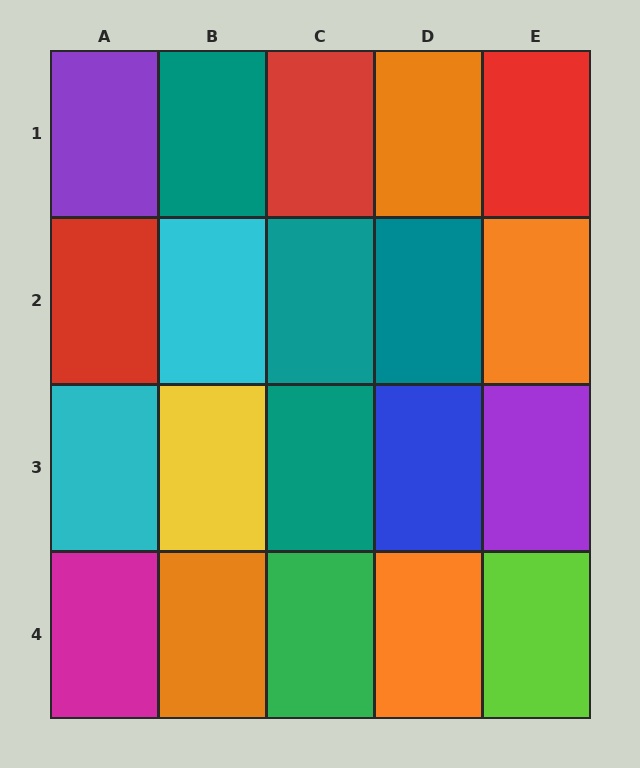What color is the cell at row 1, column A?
Purple.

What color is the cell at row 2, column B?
Cyan.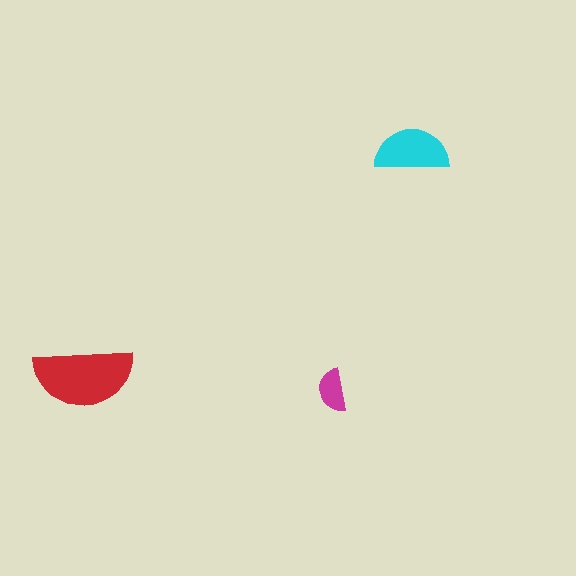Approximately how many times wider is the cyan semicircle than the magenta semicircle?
About 1.5 times wider.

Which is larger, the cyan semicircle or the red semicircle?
The red one.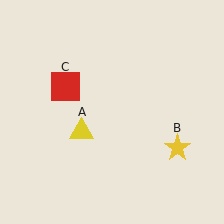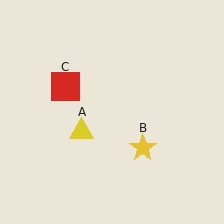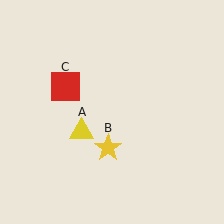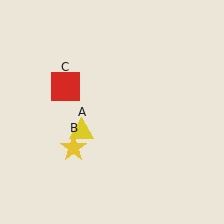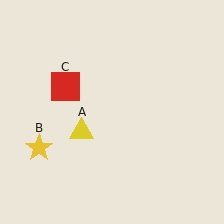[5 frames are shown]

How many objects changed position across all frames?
1 object changed position: yellow star (object B).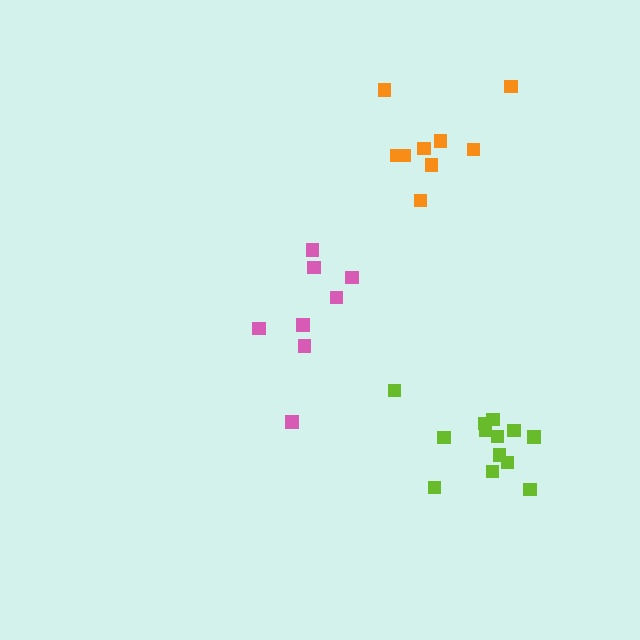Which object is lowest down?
The lime cluster is bottommost.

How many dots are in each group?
Group 1: 9 dots, Group 2: 13 dots, Group 3: 8 dots (30 total).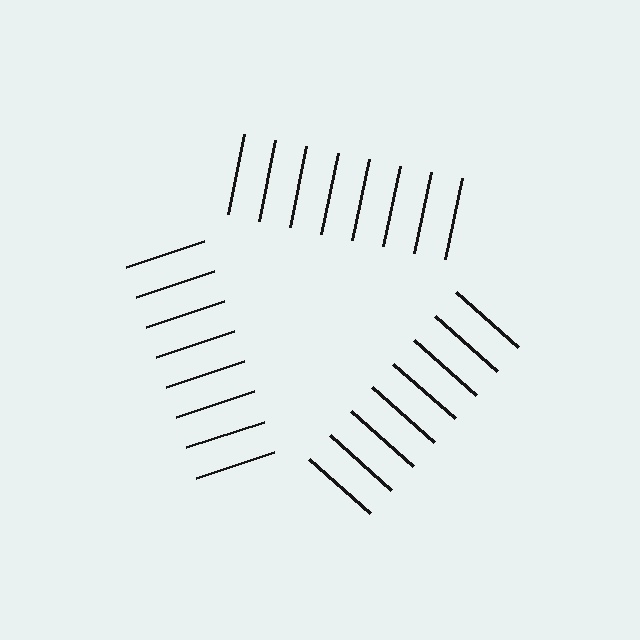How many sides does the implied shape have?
3 sides — the line-ends trace a triangle.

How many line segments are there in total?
24 — 8 along each of the 3 edges.